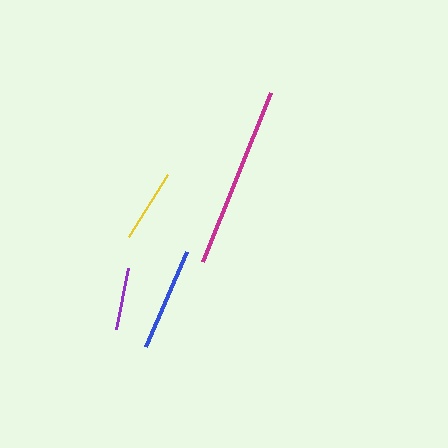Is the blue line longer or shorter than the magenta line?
The magenta line is longer than the blue line.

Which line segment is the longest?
The magenta line is the longest at approximately 182 pixels.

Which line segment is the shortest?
The purple line is the shortest at approximately 63 pixels.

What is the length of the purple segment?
The purple segment is approximately 63 pixels long.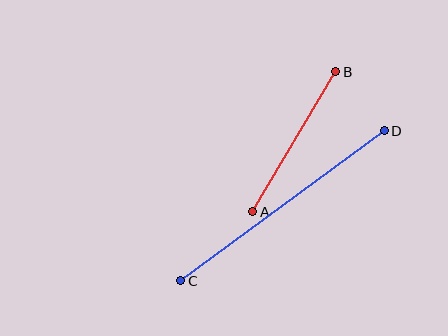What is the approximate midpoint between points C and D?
The midpoint is at approximately (282, 206) pixels.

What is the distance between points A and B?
The distance is approximately 163 pixels.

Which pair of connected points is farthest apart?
Points C and D are farthest apart.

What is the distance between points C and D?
The distance is approximately 253 pixels.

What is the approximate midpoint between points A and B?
The midpoint is at approximately (294, 142) pixels.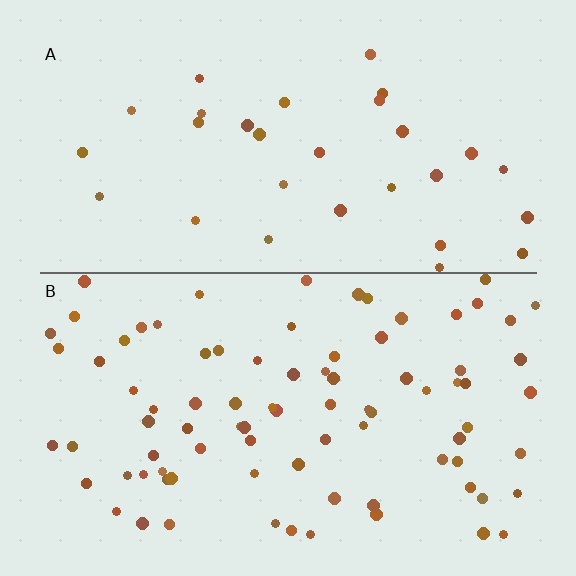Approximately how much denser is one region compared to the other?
Approximately 2.7× — region B over region A.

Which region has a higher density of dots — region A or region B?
B (the bottom).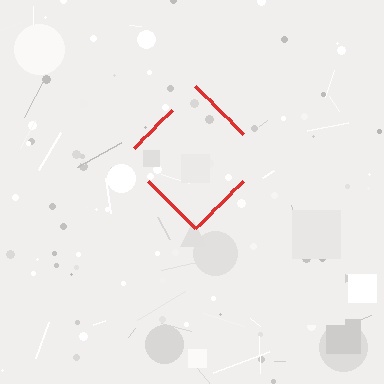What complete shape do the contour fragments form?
The contour fragments form a diamond.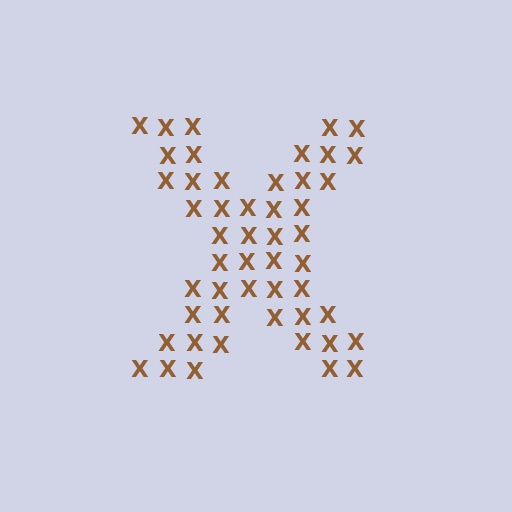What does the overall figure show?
The overall figure shows the letter X.